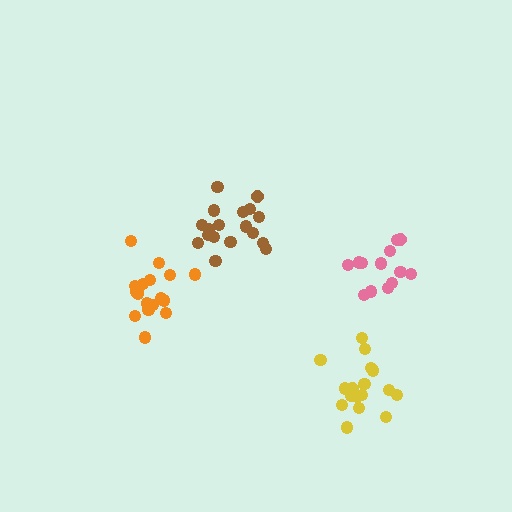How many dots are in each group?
Group 1: 18 dots, Group 2: 13 dots, Group 3: 17 dots, Group 4: 18 dots (66 total).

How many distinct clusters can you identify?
There are 4 distinct clusters.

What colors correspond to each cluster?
The clusters are colored: orange, pink, yellow, brown.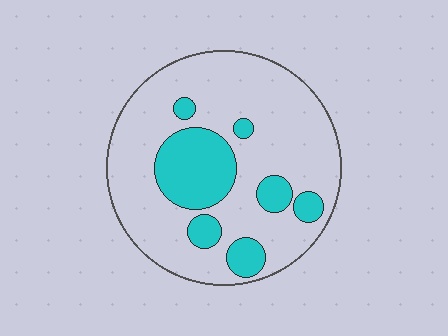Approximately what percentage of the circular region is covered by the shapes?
Approximately 25%.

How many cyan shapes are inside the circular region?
7.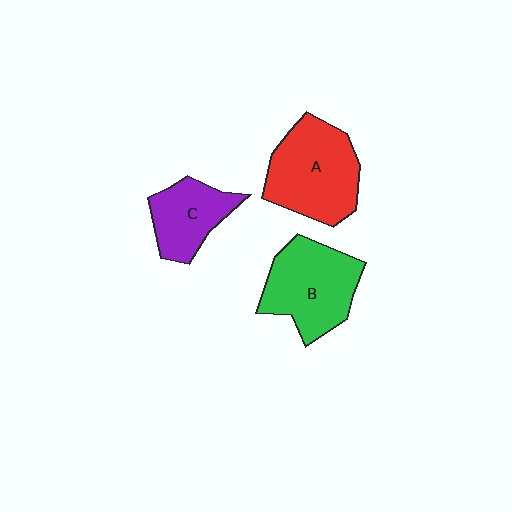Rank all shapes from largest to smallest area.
From largest to smallest: A (red), B (green), C (purple).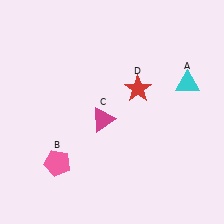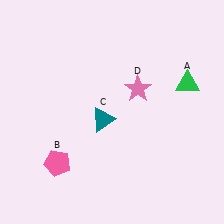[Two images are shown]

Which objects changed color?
A changed from cyan to green. C changed from magenta to teal. D changed from red to pink.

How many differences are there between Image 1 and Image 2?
There are 3 differences between the two images.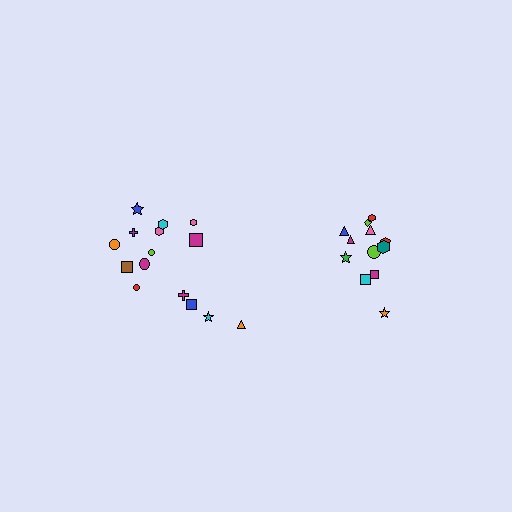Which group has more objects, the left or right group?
The left group.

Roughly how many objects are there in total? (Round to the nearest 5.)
Roughly 25 objects in total.